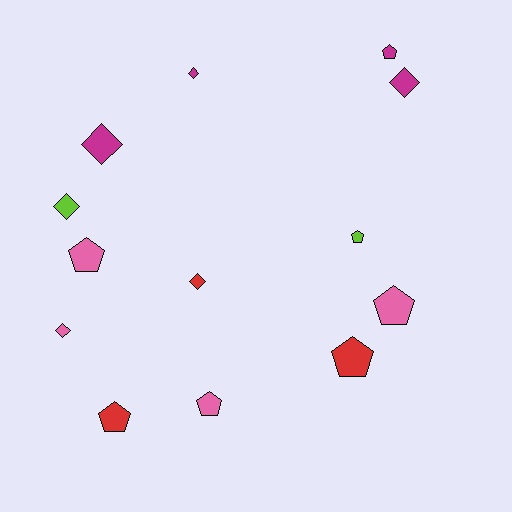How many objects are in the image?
There are 13 objects.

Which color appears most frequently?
Magenta, with 4 objects.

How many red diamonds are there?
There is 1 red diamond.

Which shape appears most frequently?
Pentagon, with 7 objects.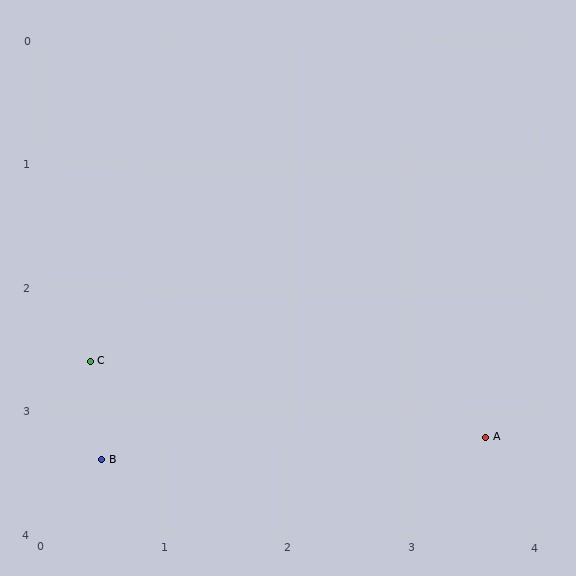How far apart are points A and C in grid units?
Points A and C are about 3.3 grid units apart.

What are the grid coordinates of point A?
Point A is at approximately (3.6, 3.2).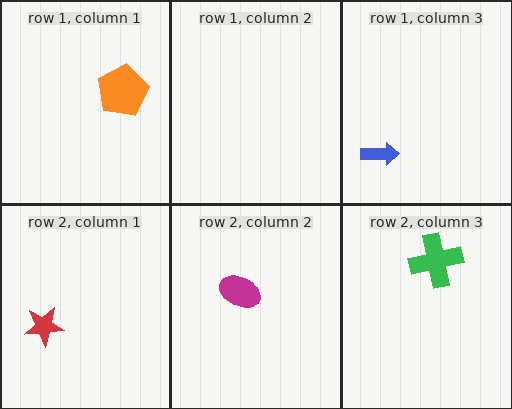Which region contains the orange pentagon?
The row 1, column 1 region.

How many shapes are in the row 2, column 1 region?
1.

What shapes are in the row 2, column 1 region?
The red star.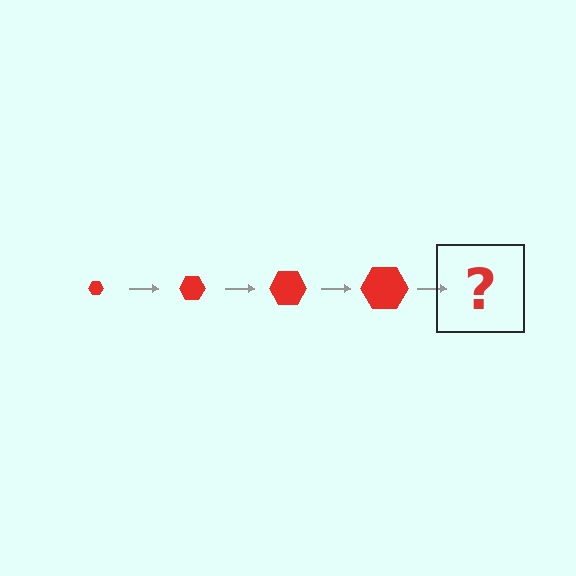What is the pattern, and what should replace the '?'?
The pattern is that the hexagon gets progressively larger each step. The '?' should be a red hexagon, larger than the previous one.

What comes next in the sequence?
The next element should be a red hexagon, larger than the previous one.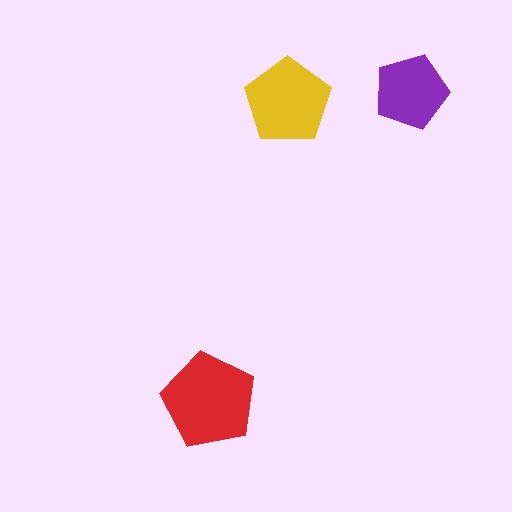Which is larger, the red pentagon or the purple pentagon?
The red one.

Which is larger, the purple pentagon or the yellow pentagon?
The yellow one.